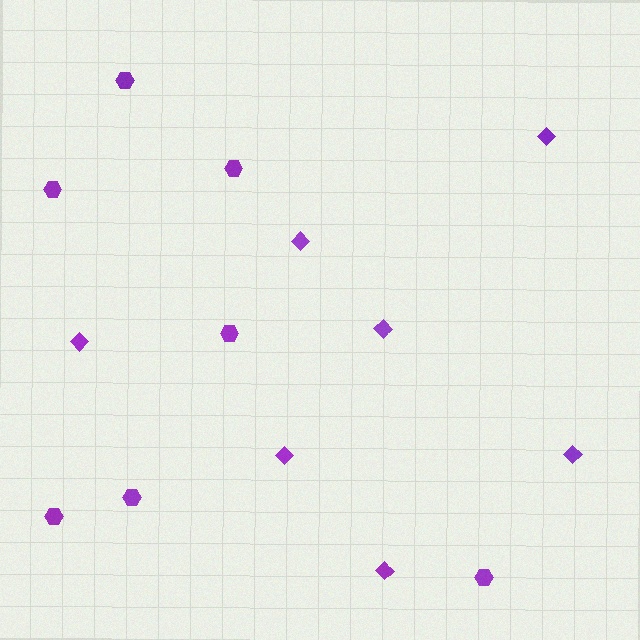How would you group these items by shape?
There are 2 groups: one group of diamonds (7) and one group of hexagons (7).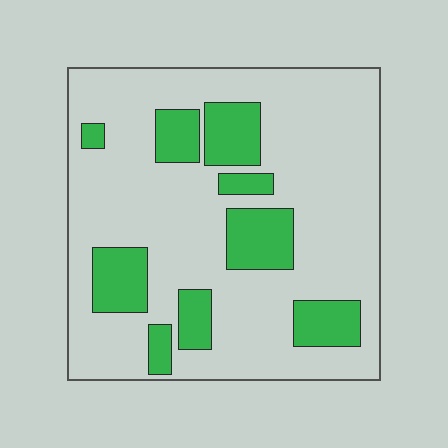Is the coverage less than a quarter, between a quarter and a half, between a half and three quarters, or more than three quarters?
Less than a quarter.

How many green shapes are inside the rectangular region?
9.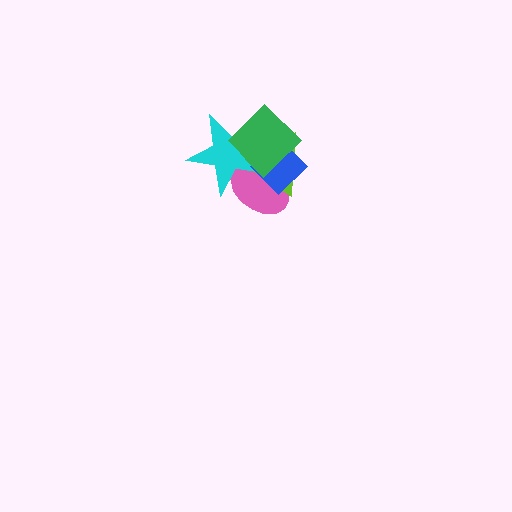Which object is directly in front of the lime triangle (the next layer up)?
The cyan star is directly in front of the lime triangle.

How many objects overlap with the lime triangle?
4 objects overlap with the lime triangle.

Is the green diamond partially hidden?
No, no other shape covers it.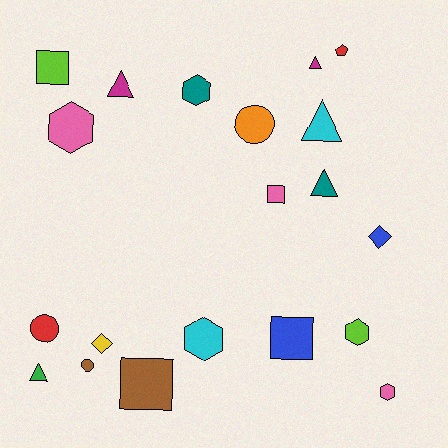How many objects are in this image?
There are 20 objects.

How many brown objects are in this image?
There are 2 brown objects.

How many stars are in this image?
There are no stars.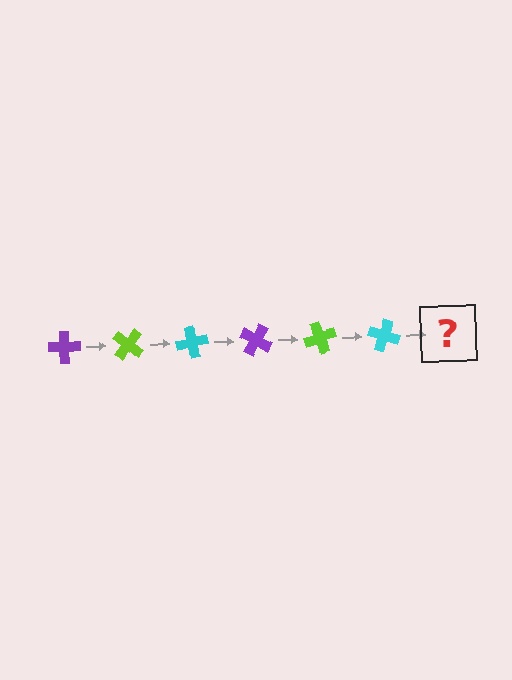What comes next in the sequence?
The next element should be a purple cross, rotated 240 degrees from the start.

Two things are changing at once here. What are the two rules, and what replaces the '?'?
The two rules are that it rotates 40 degrees each step and the color cycles through purple, lime, and cyan. The '?' should be a purple cross, rotated 240 degrees from the start.